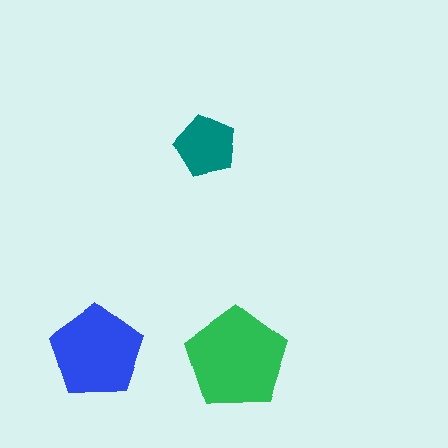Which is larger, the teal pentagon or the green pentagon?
The green one.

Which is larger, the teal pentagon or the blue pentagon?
The blue one.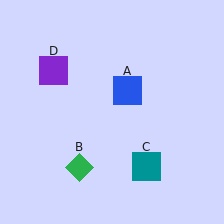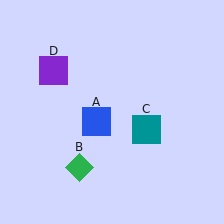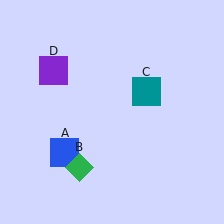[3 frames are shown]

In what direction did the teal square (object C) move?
The teal square (object C) moved up.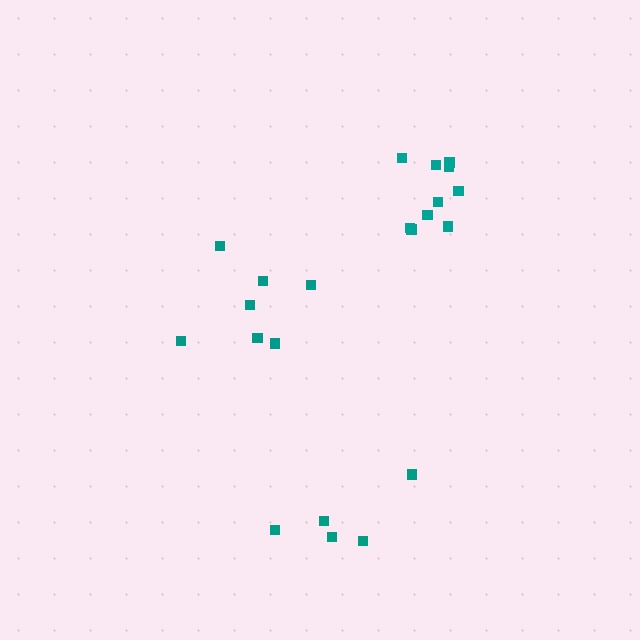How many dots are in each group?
Group 1: 7 dots, Group 2: 5 dots, Group 3: 10 dots (22 total).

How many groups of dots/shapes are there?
There are 3 groups.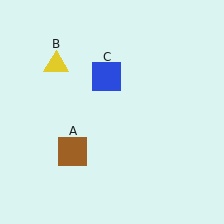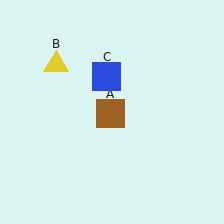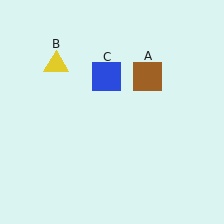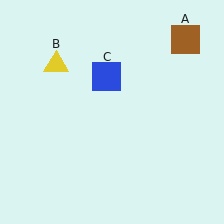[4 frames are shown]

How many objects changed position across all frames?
1 object changed position: brown square (object A).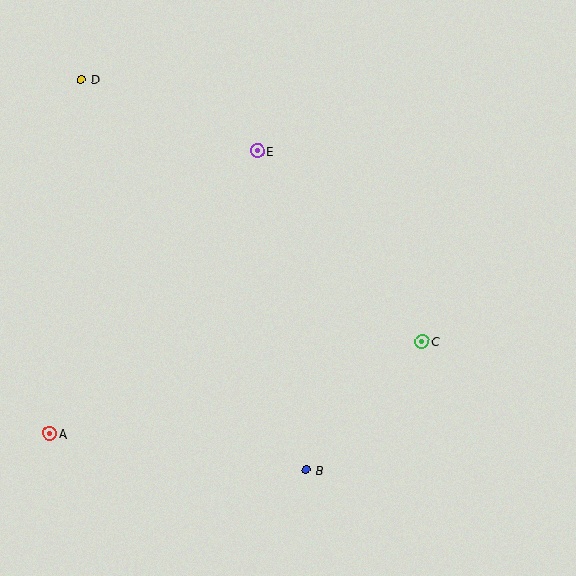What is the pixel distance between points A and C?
The distance between A and C is 384 pixels.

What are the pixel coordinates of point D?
Point D is at (81, 79).